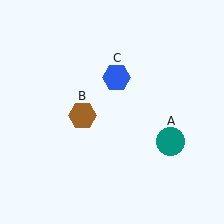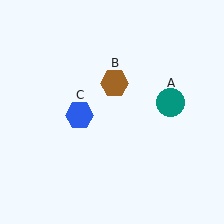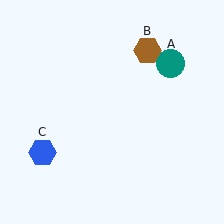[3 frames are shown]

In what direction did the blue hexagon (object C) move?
The blue hexagon (object C) moved down and to the left.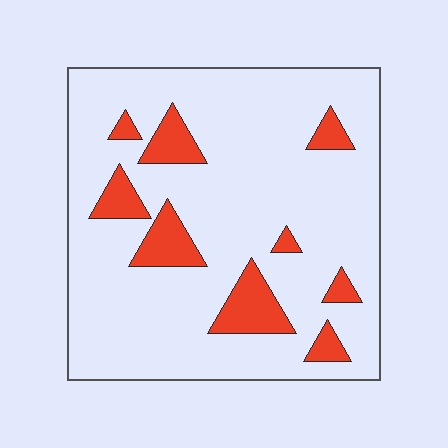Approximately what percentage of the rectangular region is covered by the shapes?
Approximately 15%.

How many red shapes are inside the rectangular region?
9.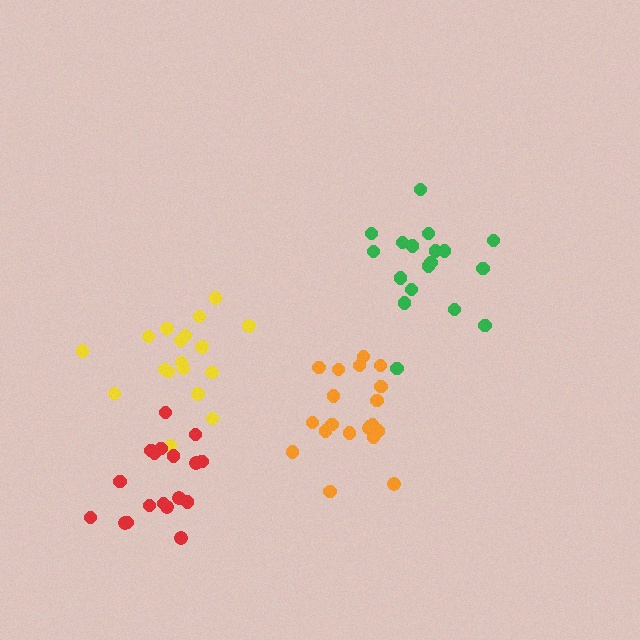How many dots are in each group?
Group 1: 18 dots, Group 2: 20 dots, Group 3: 18 dots, Group 4: 18 dots (74 total).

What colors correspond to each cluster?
The clusters are colored: yellow, orange, red, green.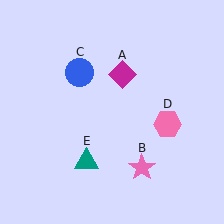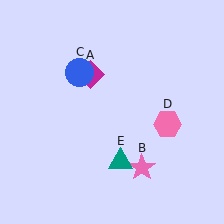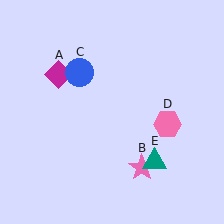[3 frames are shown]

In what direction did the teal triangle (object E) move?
The teal triangle (object E) moved right.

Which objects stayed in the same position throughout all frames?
Pink star (object B) and blue circle (object C) and pink hexagon (object D) remained stationary.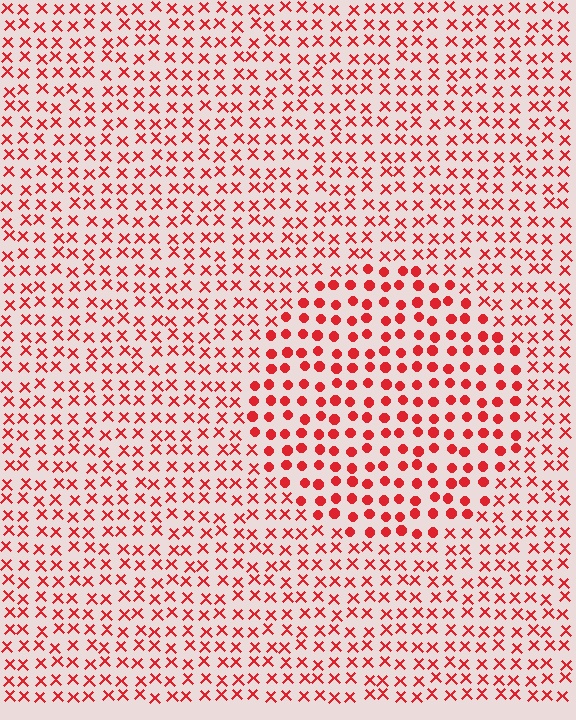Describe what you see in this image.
The image is filled with small red elements arranged in a uniform grid. A circle-shaped region contains circles, while the surrounding area contains X marks. The boundary is defined purely by the change in element shape.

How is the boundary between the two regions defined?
The boundary is defined by a change in element shape: circles inside vs. X marks outside. All elements share the same color and spacing.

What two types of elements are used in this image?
The image uses circles inside the circle region and X marks outside it.